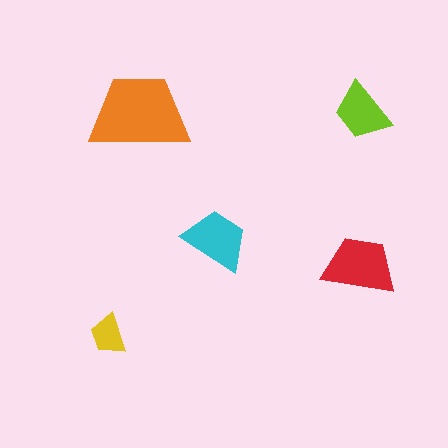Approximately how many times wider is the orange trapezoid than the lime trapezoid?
About 1.5 times wider.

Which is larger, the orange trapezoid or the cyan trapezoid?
The orange one.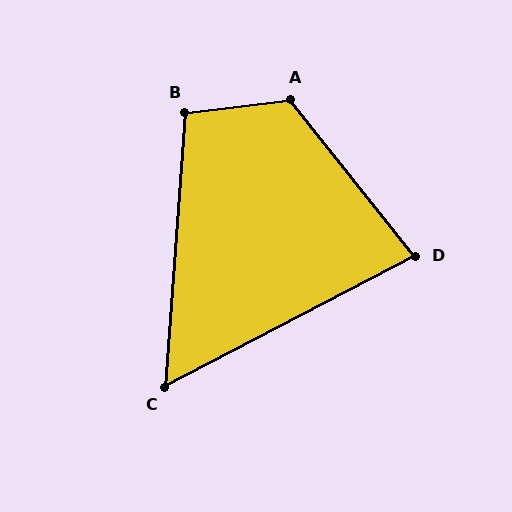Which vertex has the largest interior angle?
A, at approximately 122 degrees.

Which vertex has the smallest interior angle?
C, at approximately 58 degrees.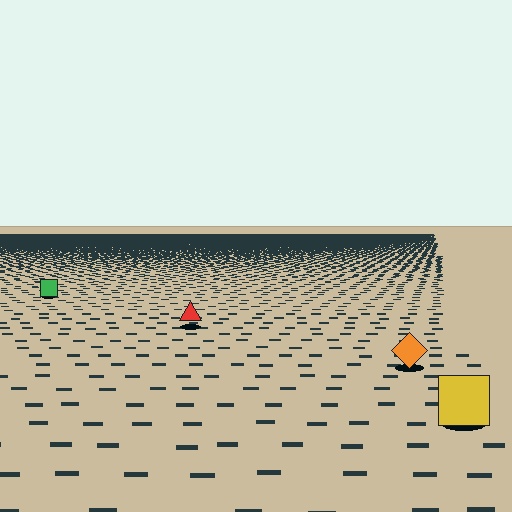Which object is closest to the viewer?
The yellow square is closest. The texture marks near it are larger and more spread out.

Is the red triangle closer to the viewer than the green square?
Yes. The red triangle is closer — you can tell from the texture gradient: the ground texture is coarser near it.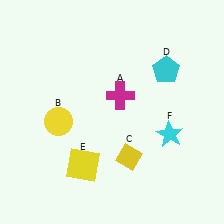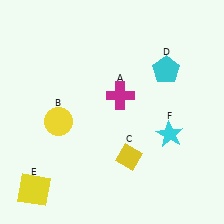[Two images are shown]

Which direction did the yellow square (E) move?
The yellow square (E) moved left.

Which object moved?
The yellow square (E) moved left.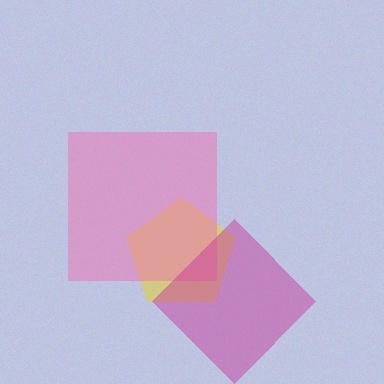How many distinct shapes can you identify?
There are 3 distinct shapes: a yellow pentagon, a pink square, a magenta diamond.